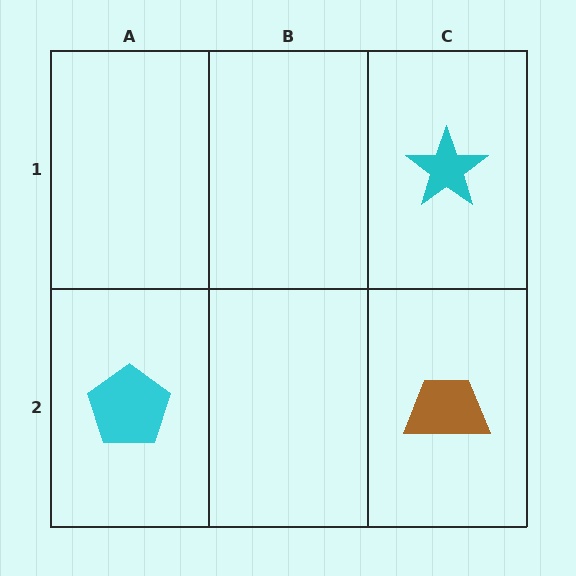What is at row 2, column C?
A brown trapezoid.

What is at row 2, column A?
A cyan pentagon.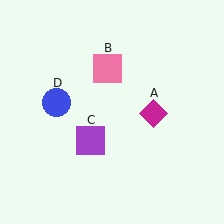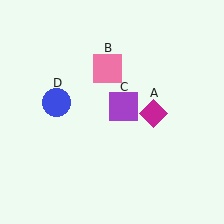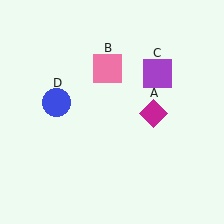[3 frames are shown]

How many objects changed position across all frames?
1 object changed position: purple square (object C).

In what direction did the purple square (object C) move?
The purple square (object C) moved up and to the right.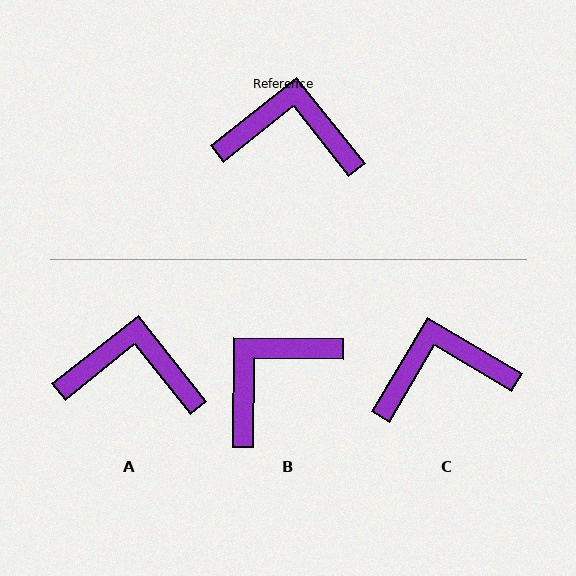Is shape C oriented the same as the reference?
No, it is off by about 21 degrees.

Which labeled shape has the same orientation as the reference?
A.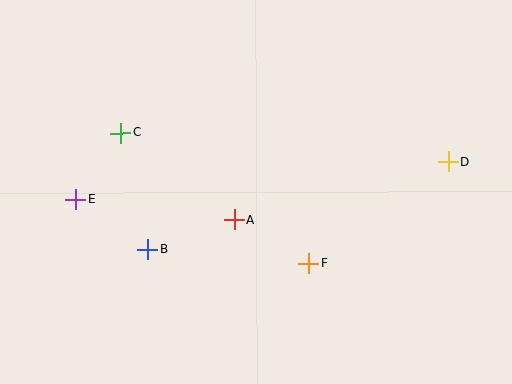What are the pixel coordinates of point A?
Point A is at (235, 220).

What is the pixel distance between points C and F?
The distance between C and F is 229 pixels.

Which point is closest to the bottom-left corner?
Point B is closest to the bottom-left corner.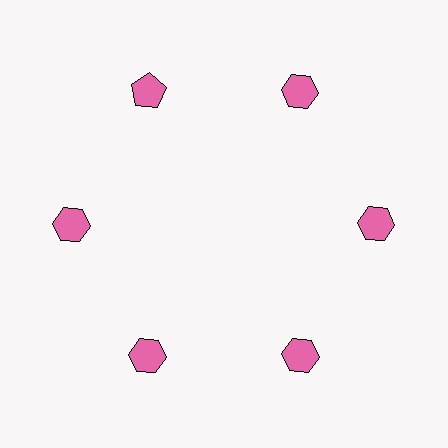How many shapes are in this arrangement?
There are 6 shapes arranged in a ring pattern.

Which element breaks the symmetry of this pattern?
The pink pentagon at roughly the 11 o'clock position breaks the symmetry. All other shapes are pink hexagons.